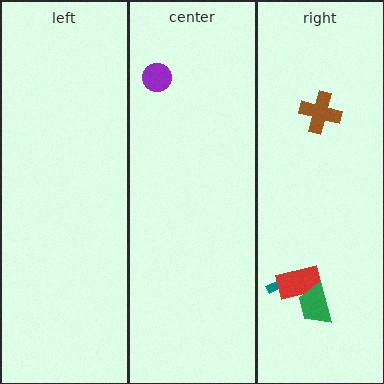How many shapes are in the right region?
4.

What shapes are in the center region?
The purple circle.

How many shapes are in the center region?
1.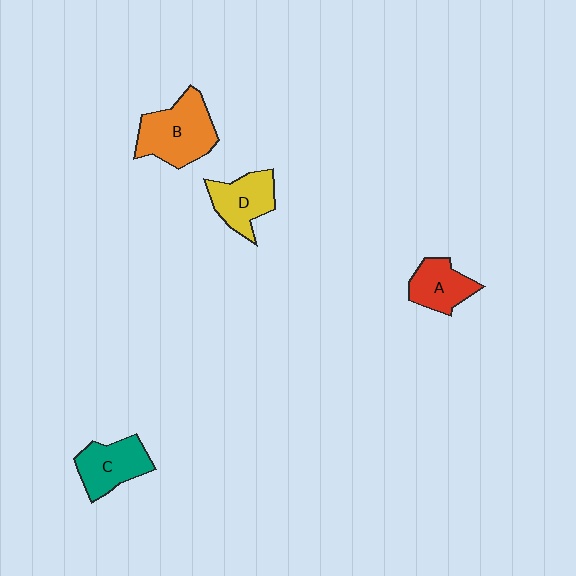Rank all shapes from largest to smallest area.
From largest to smallest: B (orange), C (teal), D (yellow), A (red).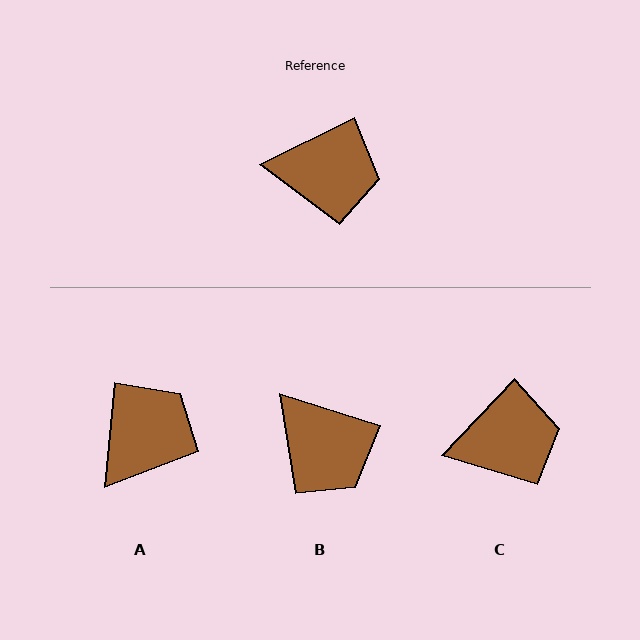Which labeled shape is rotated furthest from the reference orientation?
A, about 58 degrees away.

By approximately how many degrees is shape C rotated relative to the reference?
Approximately 20 degrees counter-clockwise.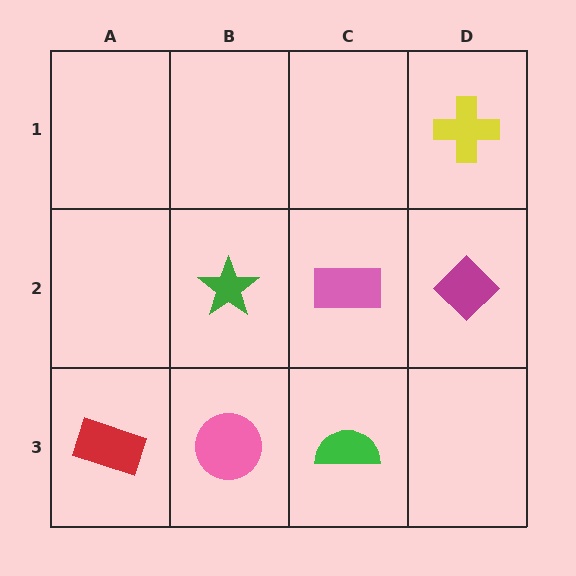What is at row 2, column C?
A pink rectangle.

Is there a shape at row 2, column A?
No, that cell is empty.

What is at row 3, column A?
A red rectangle.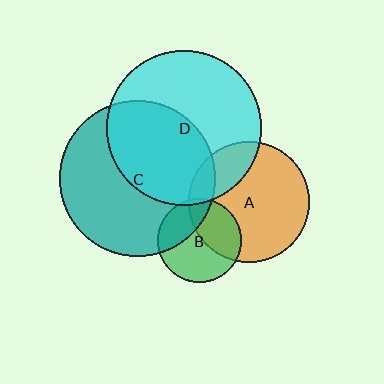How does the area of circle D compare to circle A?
Approximately 1.7 times.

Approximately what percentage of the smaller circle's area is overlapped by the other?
Approximately 40%.